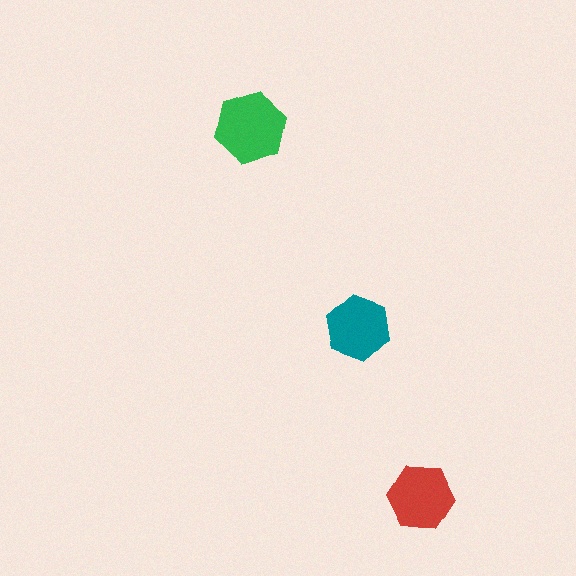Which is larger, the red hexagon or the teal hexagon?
The red one.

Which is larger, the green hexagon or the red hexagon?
The green one.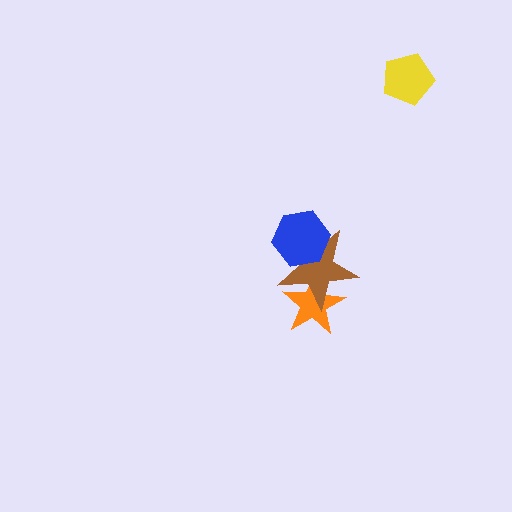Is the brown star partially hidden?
Yes, it is partially covered by another shape.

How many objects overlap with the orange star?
1 object overlaps with the orange star.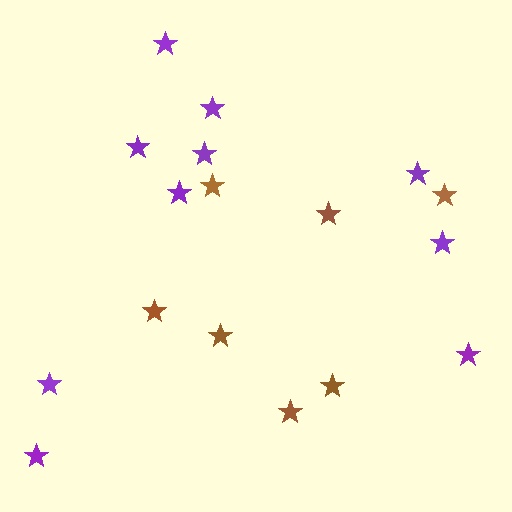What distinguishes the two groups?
There are 2 groups: one group of brown stars (7) and one group of purple stars (10).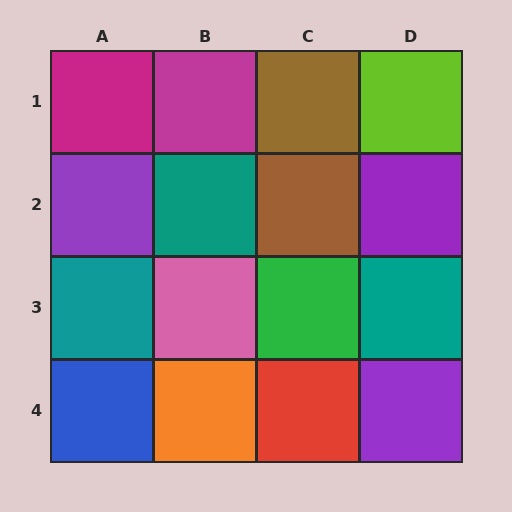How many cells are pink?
1 cell is pink.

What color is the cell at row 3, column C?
Green.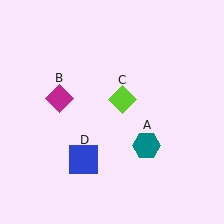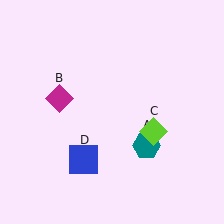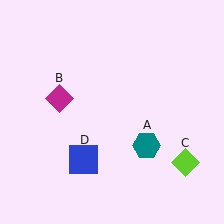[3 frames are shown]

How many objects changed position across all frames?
1 object changed position: lime diamond (object C).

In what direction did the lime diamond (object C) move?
The lime diamond (object C) moved down and to the right.